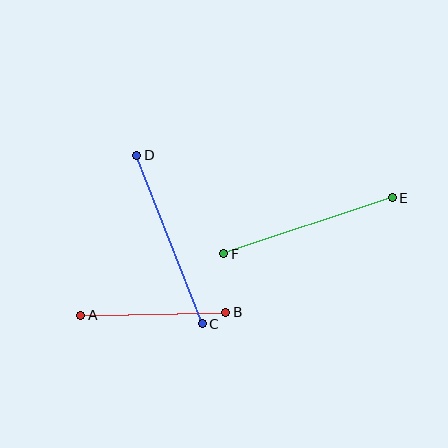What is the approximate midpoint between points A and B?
The midpoint is at approximately (153, 314) pixels.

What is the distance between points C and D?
The distance is approximately 181 pixels.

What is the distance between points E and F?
The distance is approximately 178 pixels.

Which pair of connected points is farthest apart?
Points C and D are farthest apart.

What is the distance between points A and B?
The distance is approximately 145 pixels.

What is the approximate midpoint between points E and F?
The midpoint is at approximately (308, 226) pixels.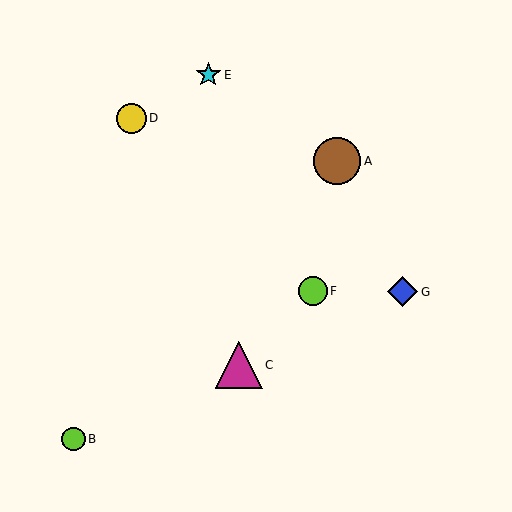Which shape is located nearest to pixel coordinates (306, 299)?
The lime circle (labeled F) at (313, 291) is nearest to that location.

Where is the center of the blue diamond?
The center of the blue diamond is at (403, 292).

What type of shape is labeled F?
Shape F is a lime circle.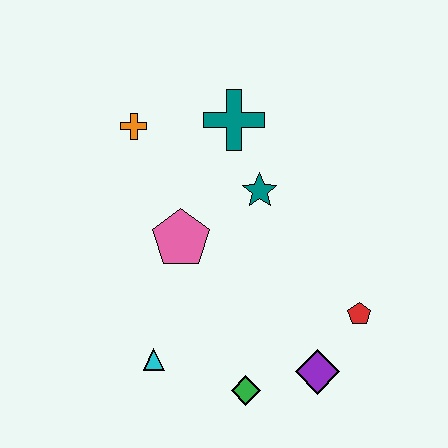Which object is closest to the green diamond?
The purple diamond is closest to the green diamond.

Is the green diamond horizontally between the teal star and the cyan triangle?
Yes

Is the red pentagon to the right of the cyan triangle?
Yes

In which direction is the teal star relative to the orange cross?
The teal star is to the right of the orange cross.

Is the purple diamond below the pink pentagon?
Yes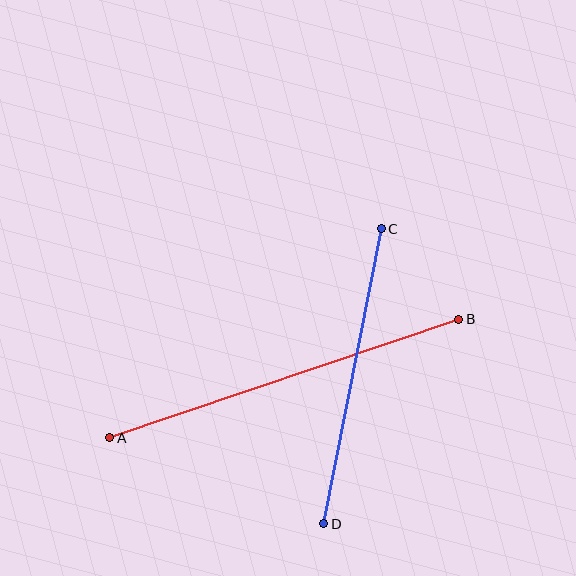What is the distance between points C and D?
The distance is approximately 301 pixels.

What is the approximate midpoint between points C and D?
The midpoint is at approximately (353, 376) pixels.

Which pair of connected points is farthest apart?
Points A and B are farthest apart.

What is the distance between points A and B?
The distance is approximately 368 pixels.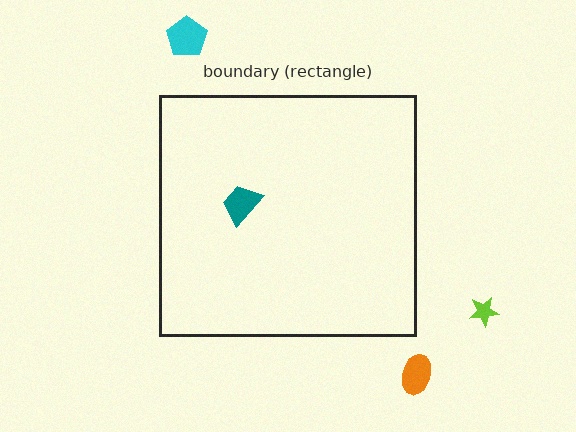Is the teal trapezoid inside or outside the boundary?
Inside.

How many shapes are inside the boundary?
1 inside, 3 outside.